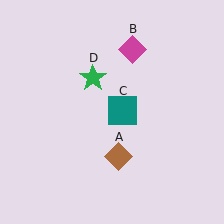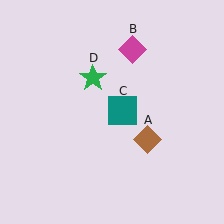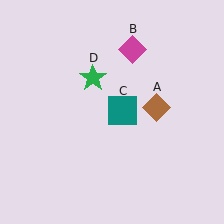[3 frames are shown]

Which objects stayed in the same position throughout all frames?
Magenta diamond (object B) and teal square (object C) and green star (object D) remained stationary.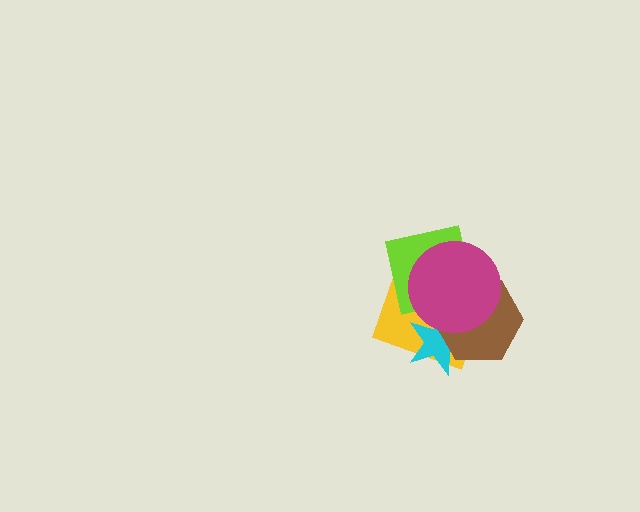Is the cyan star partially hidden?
Yes, it is partially covered by another shape.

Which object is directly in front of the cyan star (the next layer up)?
The brown hexagon is directly in front of the cyan star.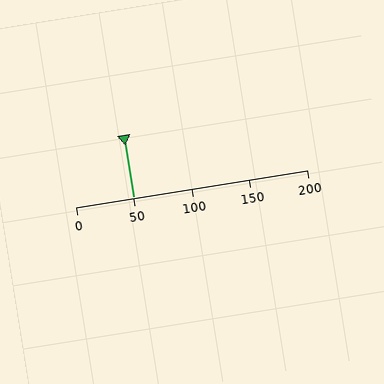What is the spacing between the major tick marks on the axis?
The major ticks are spaced 50 apart.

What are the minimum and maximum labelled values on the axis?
The axis runs from 0 to 200.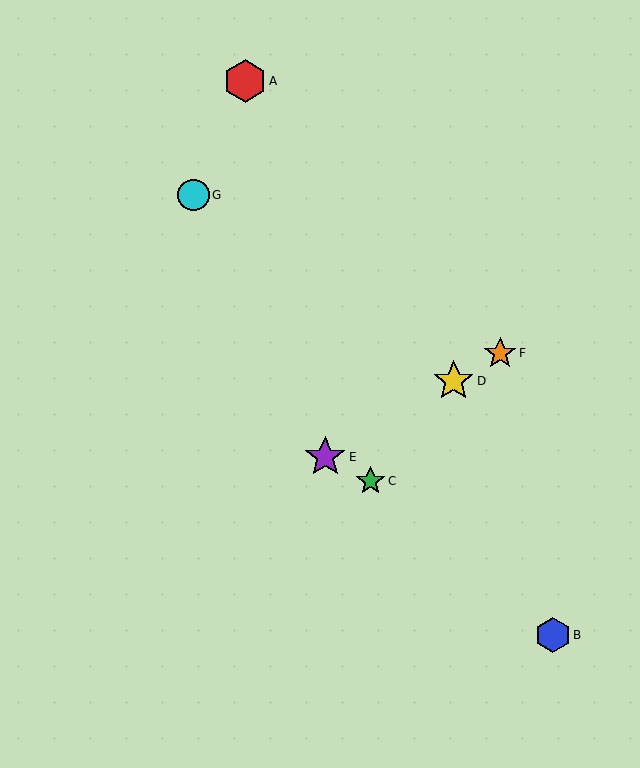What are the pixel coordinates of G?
Object G is at (194, 195).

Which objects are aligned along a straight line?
Objects D, E, F are aligned along a straight line.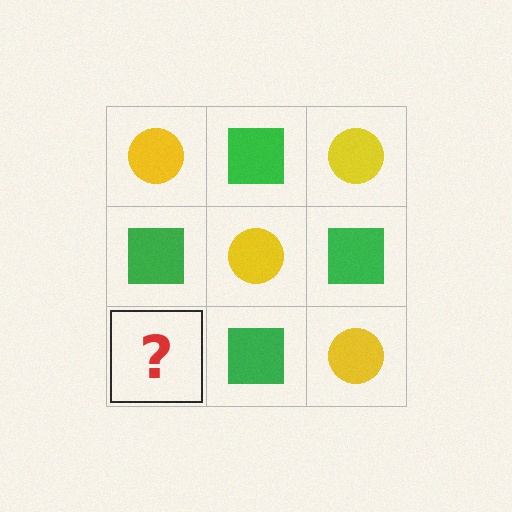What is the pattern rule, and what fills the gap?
The rule is that it alternates yellow circle and green square in a checkerboard pattern. The gap should be filled with a yellow circle.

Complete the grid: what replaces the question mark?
The question mark should be replaced with a yellow circle.